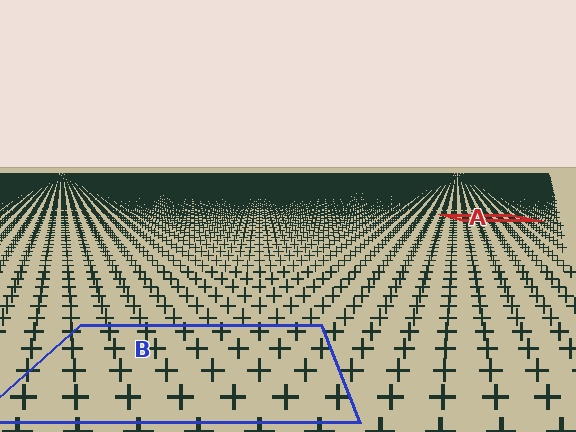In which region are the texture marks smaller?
The texture marks are smaller in region A, because it is farther away.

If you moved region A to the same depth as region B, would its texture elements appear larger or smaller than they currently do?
They would appear larger. At a closer depth, the same texture elements are projected at a bigger on-screen size.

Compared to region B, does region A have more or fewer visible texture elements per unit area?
Region A has more texture elements per unit area — they are packed more densely because it is farther away.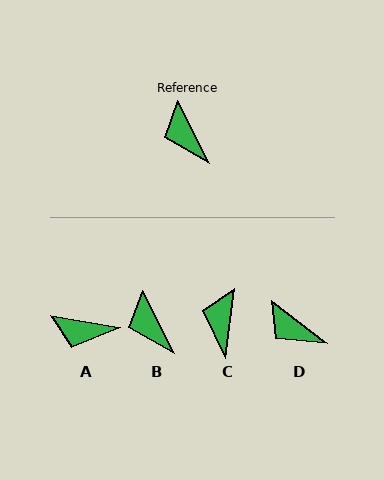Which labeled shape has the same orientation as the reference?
B.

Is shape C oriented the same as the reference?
No, it is off by about 34 degrees.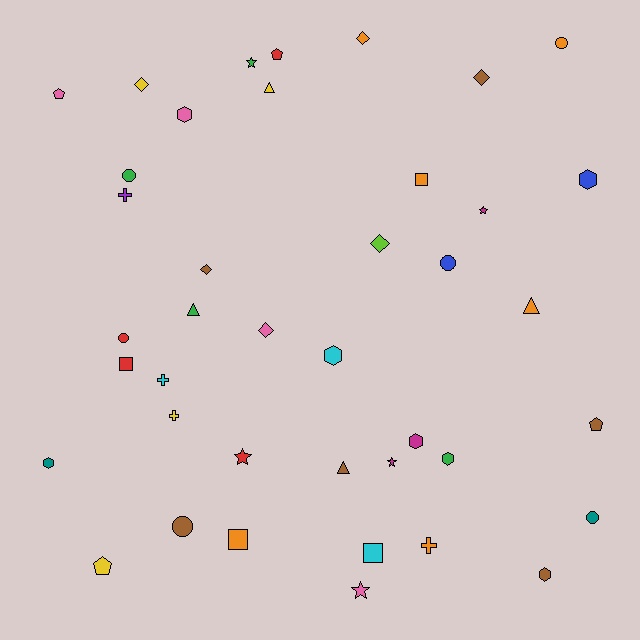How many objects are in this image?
There are 40 objects.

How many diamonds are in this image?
There are 6 diamonds.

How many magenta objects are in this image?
There are 3 magenta objects.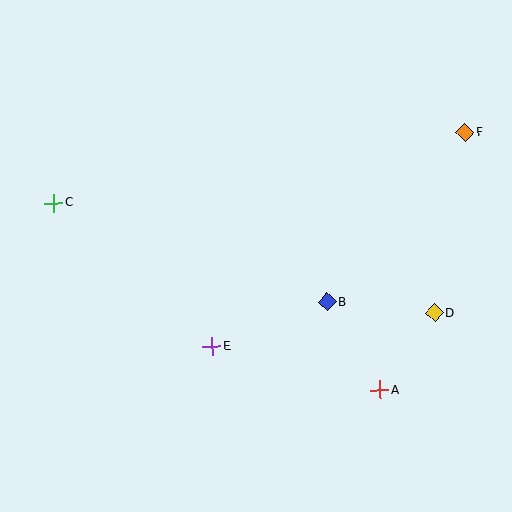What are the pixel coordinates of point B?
Point B is at (327, 302).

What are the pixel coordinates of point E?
Point E is at (212, 347).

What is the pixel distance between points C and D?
The distance between C and D is 397 pixels.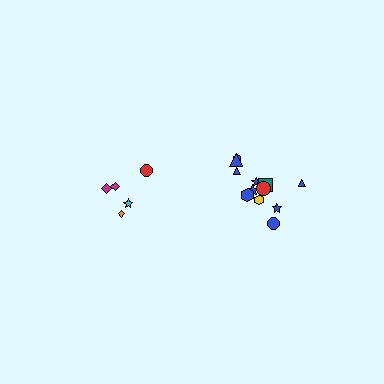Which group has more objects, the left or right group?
The right group.